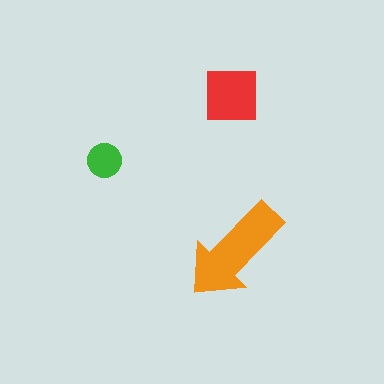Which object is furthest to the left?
The green circle is leftmost.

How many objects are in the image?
There are 3 objects in the image.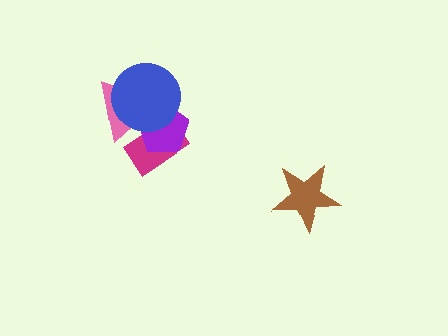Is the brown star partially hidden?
No, no other shape covers it.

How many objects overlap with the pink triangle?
3 objects overlap with the pink triangle.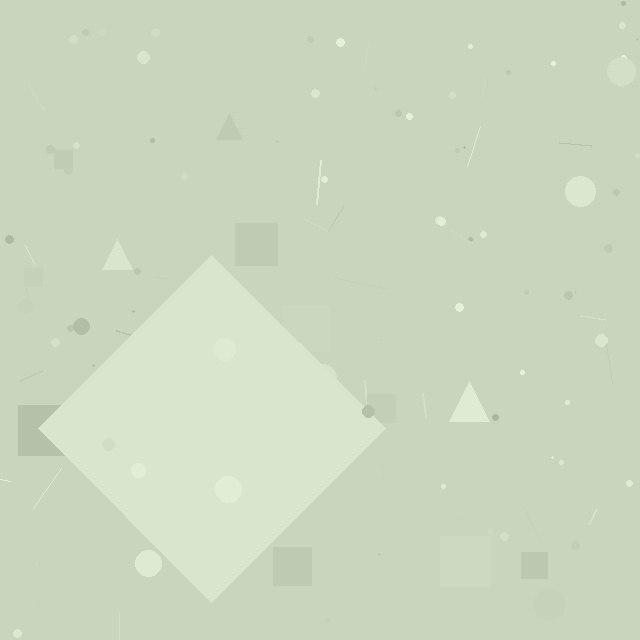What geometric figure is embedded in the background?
A diamond is embedded in the background.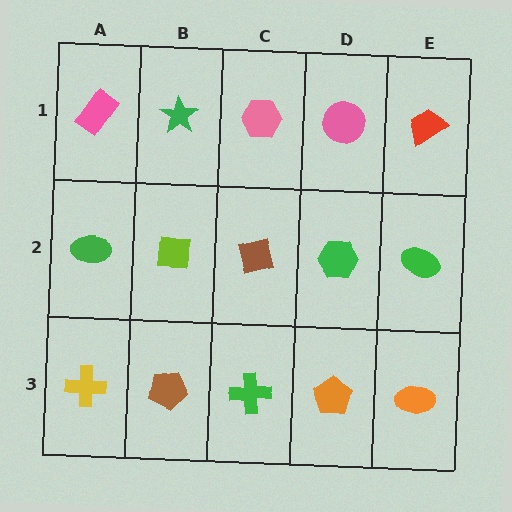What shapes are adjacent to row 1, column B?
A lime square (row 2, column B), a pink rectangle (row 1, column A), a pink hexagon (row 1, column C).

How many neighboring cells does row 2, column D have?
4.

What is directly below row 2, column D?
An orange pentagon.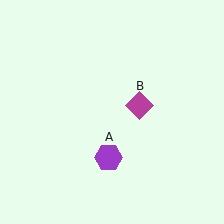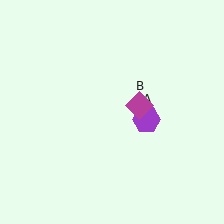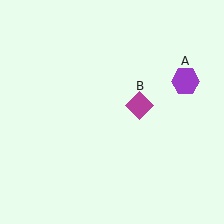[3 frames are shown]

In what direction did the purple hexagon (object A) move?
The purple hexagon (object A) moved up and to the right.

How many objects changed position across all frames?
1 object changed position: purple hexagon (object A).